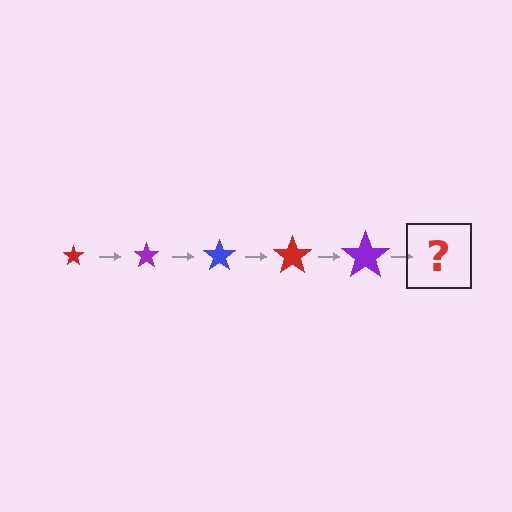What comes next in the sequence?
The next element should be a blue star, larger than the previous one.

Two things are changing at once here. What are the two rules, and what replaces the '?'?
The two rules are that the star grows larger each step and the color cycles through red, purple, and blue. The '?' should be a blue star, larger than the previous one.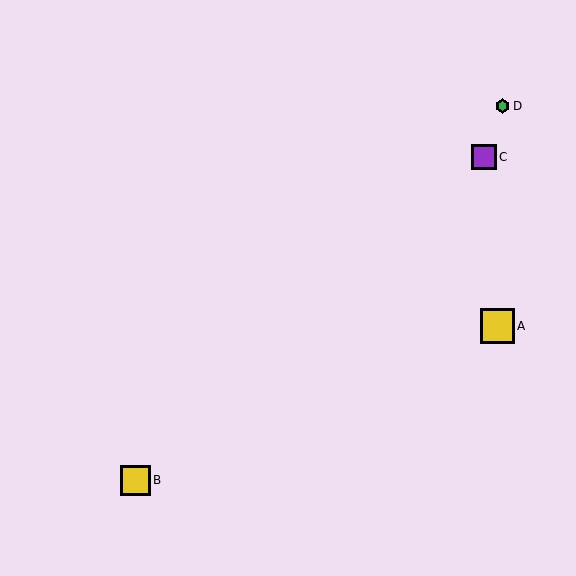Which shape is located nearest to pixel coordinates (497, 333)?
The yellow square (labeled A) at (497, 326) is nearest to that location.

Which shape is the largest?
The yellow square (labeled A) is the largest.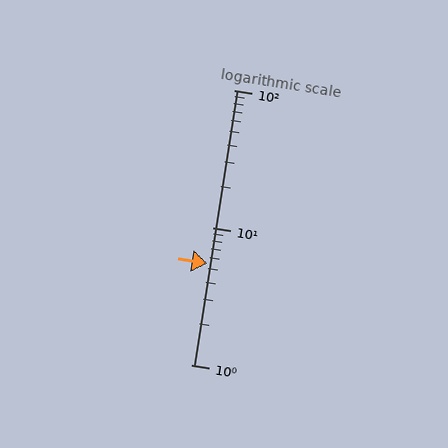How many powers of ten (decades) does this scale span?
The scale spans 2 decades, from 1 to 100.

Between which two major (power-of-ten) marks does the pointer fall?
The pointer is between 1 and 10.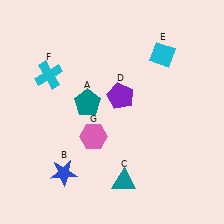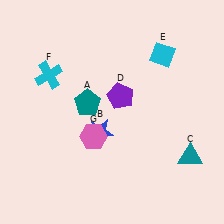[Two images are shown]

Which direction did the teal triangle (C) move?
The teal triangle (C) moved right.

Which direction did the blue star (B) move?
The blue star (B) moved up.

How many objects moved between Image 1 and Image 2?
2 objects moved between the two images.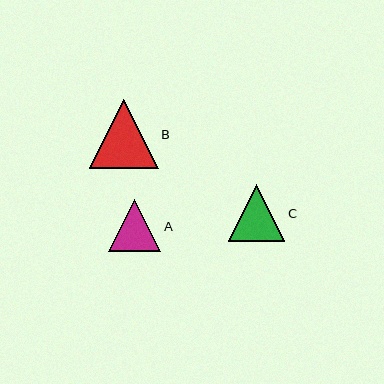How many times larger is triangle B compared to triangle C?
Triangle B is approximately 1.2 times the size of triangle C.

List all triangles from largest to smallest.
From largest to smallest: B, C, A.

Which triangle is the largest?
Triangle B is the largest with a size of approximately 69 pixels.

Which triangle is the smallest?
Triangle A is the smallest with a size of approximately 52 pixels.